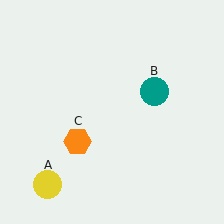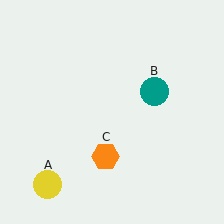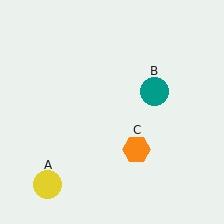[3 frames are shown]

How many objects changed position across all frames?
1 object changed position: orange hexagon (object C).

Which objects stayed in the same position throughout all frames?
Yellow circle (object A) and teal circle (object B) remained stationary.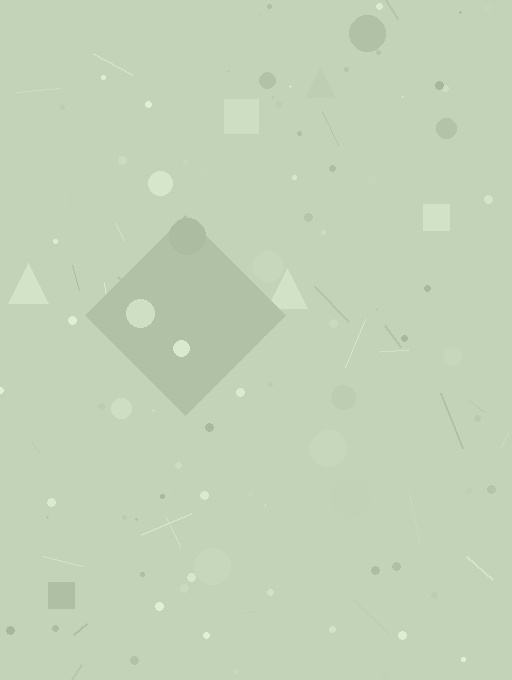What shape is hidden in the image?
A diamond is hidden in the image.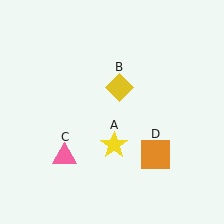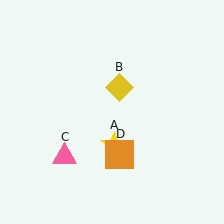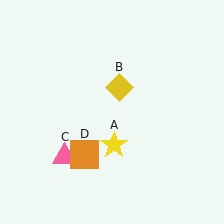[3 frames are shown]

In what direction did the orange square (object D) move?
The orange square (object D) moved left.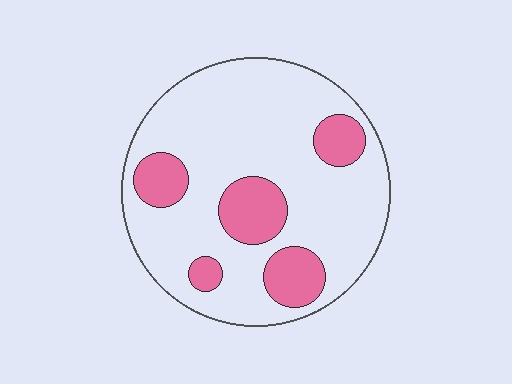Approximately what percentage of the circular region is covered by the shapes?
Approximately 20%.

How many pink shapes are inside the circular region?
5.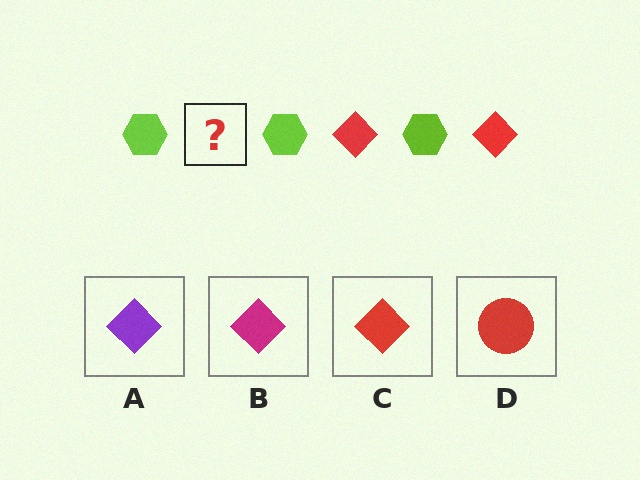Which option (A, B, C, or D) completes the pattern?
C.